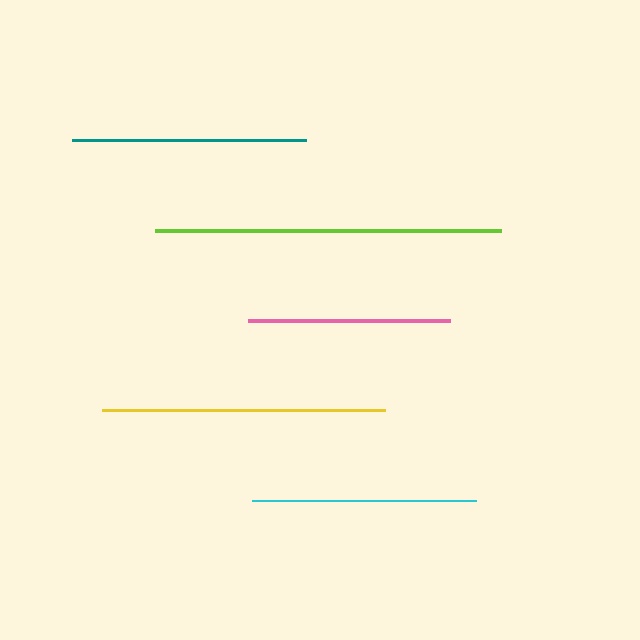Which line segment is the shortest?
The pink line is the shortest at approximately 202 pixels.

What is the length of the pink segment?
The pink segment is approximately 202 pixels long.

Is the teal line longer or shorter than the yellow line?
The yellow line is longer than the teal line.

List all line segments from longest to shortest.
From longest to shortest: lime, yellow, teal, cyan, pink.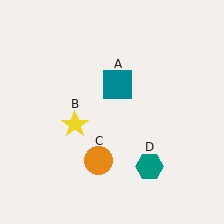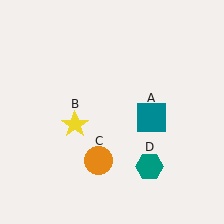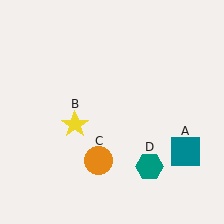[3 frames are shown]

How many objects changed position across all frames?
1 object changed position: teal square (object A).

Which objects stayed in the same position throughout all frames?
Yellow star (object B) and orange circle (object C) and teal hexagon (object D) remained stationary.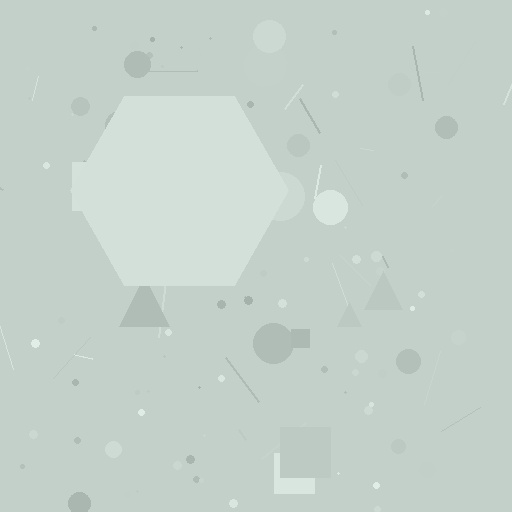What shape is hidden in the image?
A hexagon is hidden in the image.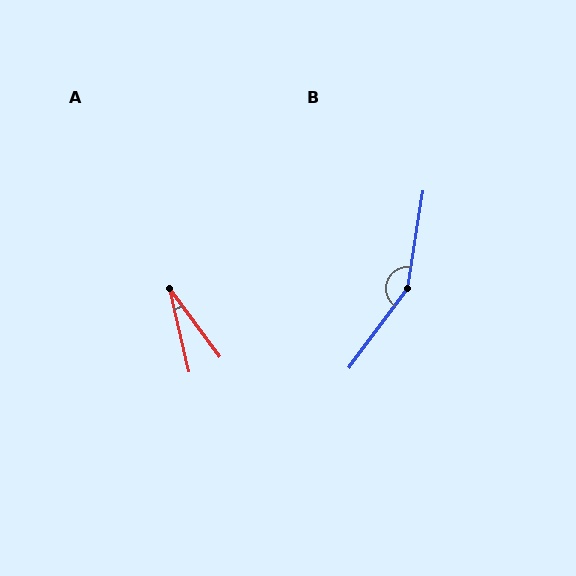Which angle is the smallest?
A, at approximately 24 degrees.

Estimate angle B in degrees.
Approximately 153 degrees.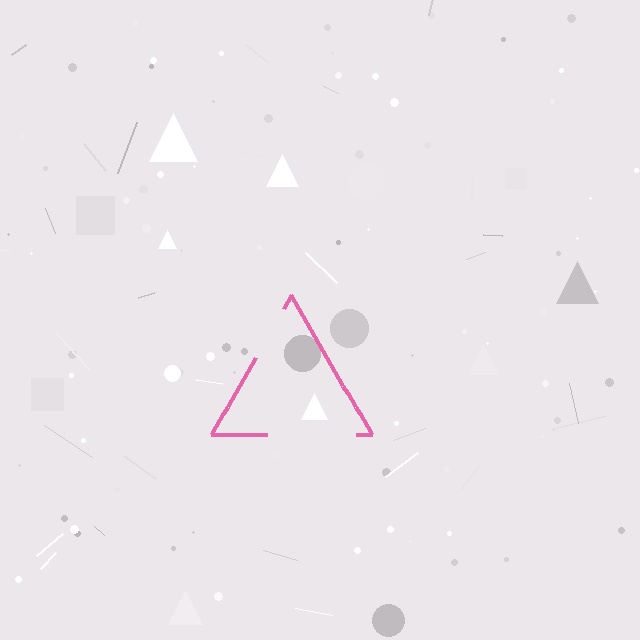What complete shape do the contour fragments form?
The contour fragments form a triangle.